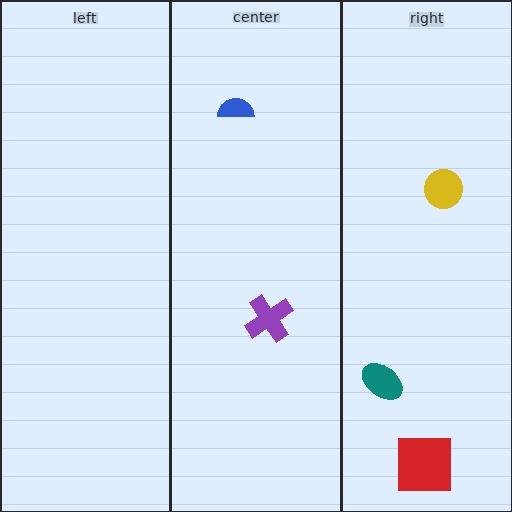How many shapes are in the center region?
2.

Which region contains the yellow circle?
The right region.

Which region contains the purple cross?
The center region.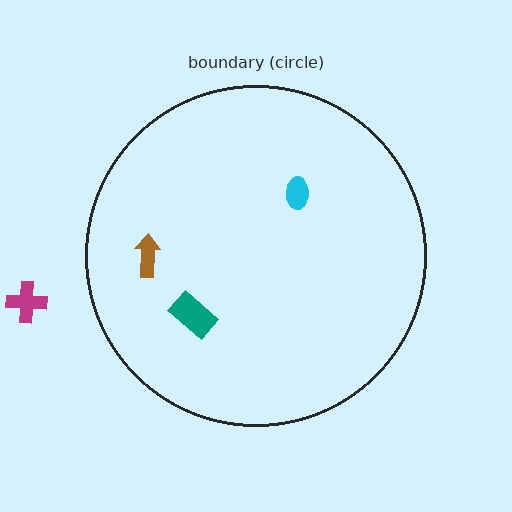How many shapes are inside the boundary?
3 inside, 1 outside.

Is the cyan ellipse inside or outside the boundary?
Inside.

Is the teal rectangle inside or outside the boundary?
Inside.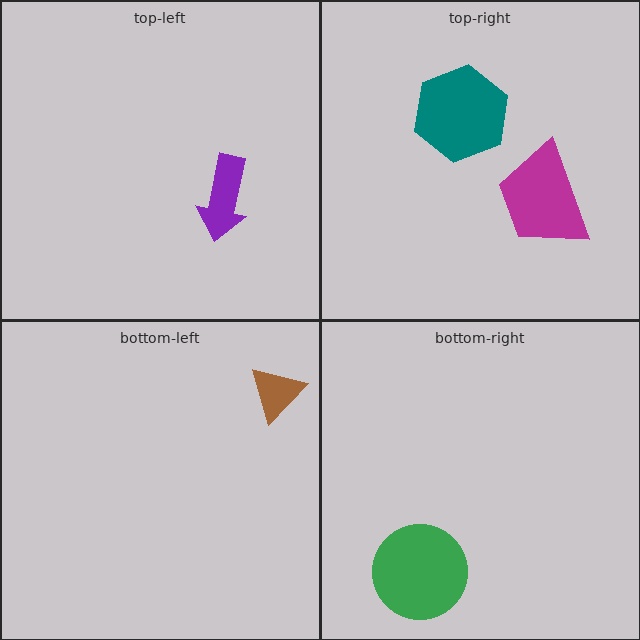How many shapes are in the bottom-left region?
1.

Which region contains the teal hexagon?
The top-right region.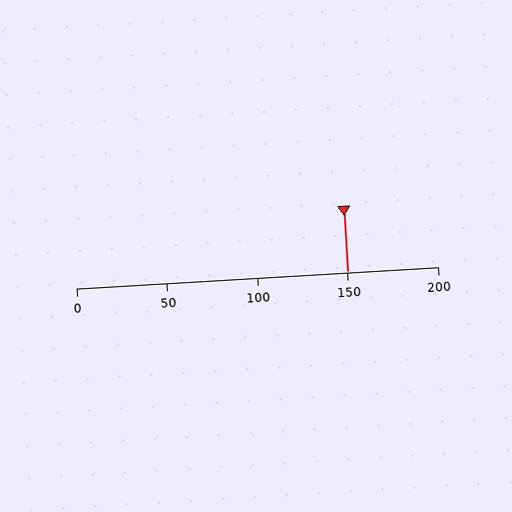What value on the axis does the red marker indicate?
The marker indicates approximately 150.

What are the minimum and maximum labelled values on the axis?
The axis runs from 0 to 200.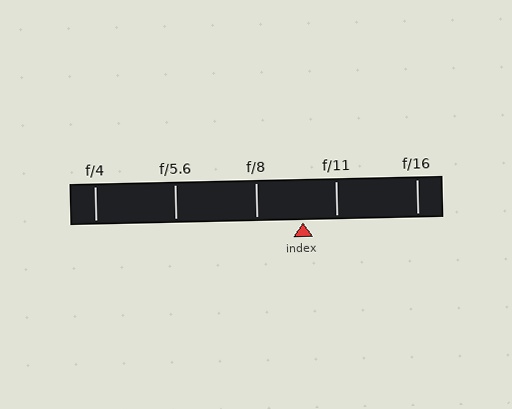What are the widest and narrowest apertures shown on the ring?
The widest aperture shown is f/4 and the narrowest is f/16.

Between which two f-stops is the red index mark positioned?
The index mark is between f/8 and f/11.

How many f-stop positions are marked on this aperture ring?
There are 5 f-stop positions marked.